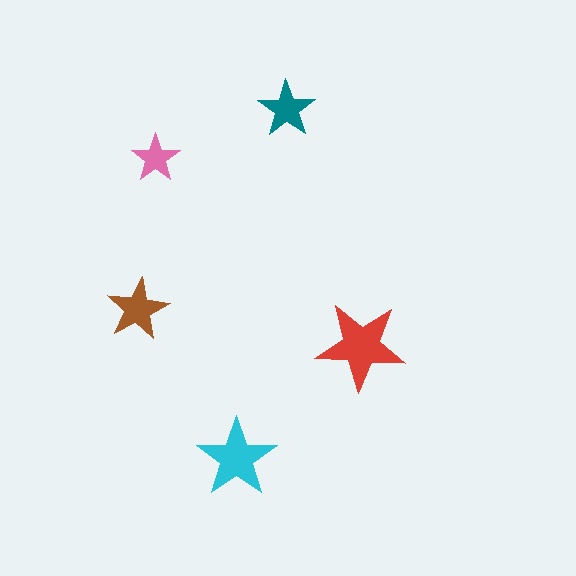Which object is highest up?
The teal star is topmost.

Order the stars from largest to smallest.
the red one, the cyan one, the brown one, the teal one, the pink one.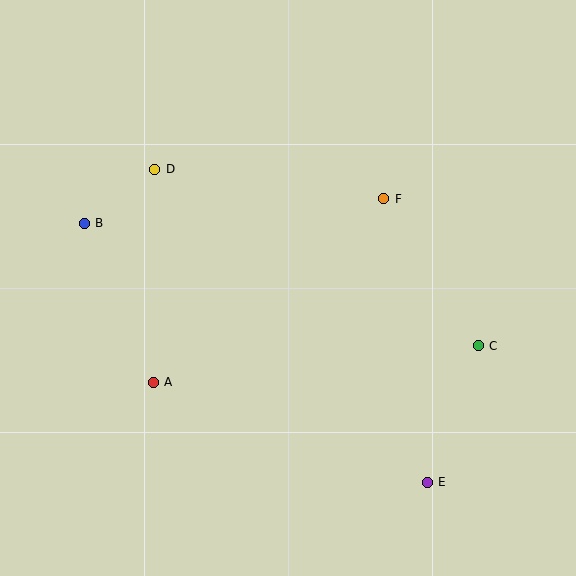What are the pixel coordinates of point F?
Point F is at (384, 199).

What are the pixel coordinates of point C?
Point C is at (478, 346).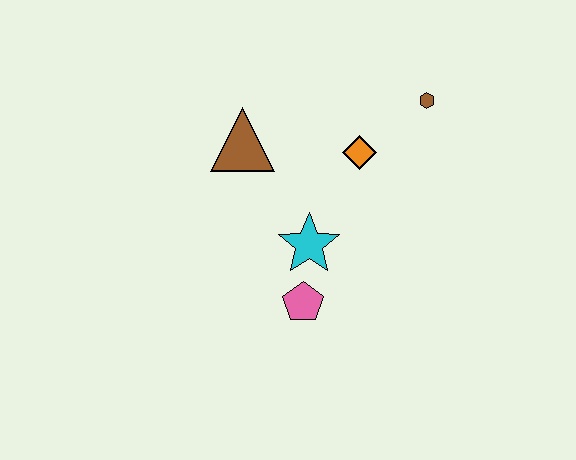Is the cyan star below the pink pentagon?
No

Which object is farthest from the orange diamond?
The pink pentagon is farthest from the orange diamond.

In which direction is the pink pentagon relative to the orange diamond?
The pink pentagon is below the orange diamond.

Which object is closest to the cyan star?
The pink pentagon is closest to the cyan star.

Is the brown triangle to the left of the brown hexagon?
Yes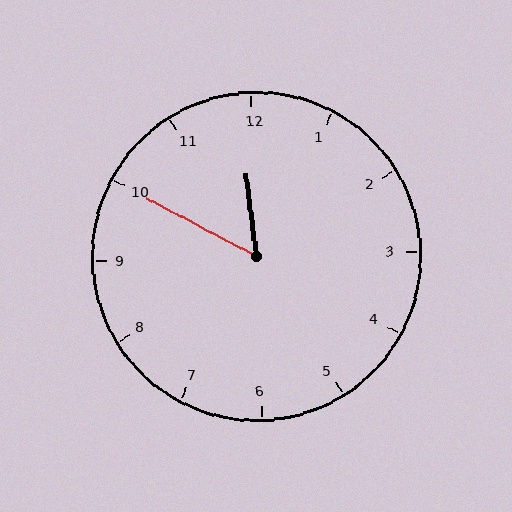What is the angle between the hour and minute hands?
Approximately 55 degrees.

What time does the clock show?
11:50.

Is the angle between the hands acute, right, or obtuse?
It is acute.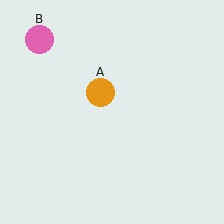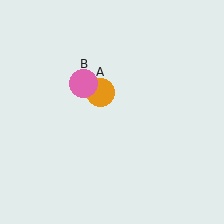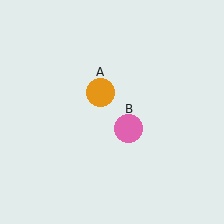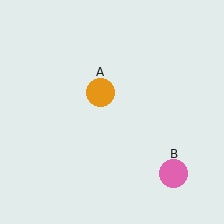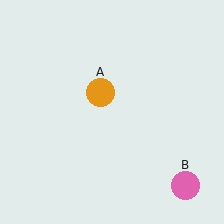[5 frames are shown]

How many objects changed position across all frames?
1 object changed position: pink circle (object B).